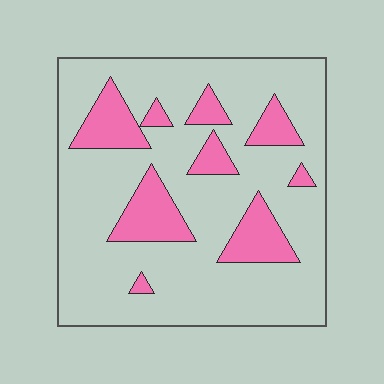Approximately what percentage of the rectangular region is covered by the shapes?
Approximately 20%.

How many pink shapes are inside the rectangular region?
9.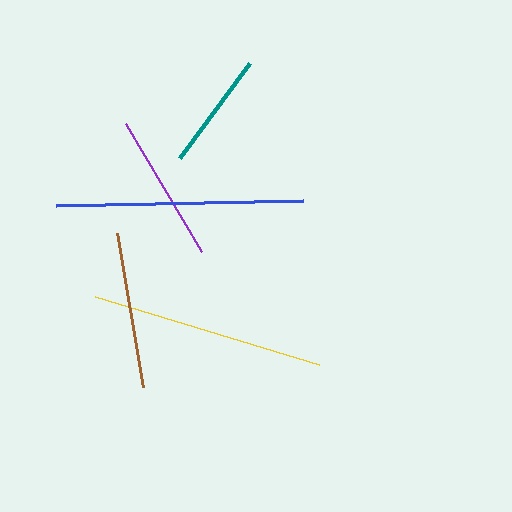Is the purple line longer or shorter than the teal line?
The purple line is longer than the teal line.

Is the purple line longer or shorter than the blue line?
The blue line is longer than the purple line.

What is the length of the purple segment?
The purple segment is approximately 149 pixels long.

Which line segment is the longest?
The blue line is the longest at approximately 247 pixels.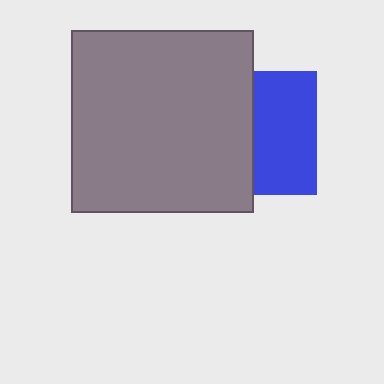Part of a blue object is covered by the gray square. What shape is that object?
It is a square.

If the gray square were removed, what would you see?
You would see the complete blue square.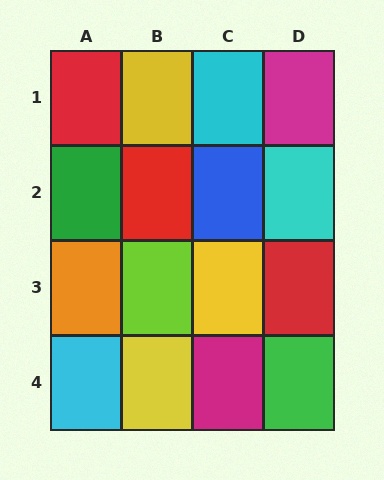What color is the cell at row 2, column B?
Red.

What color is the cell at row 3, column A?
Orange.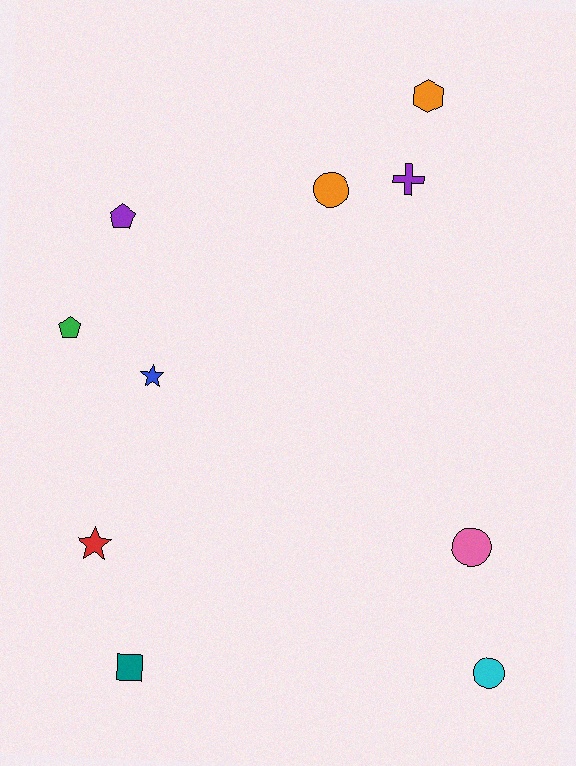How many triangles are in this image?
There are no triangles.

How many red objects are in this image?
There is 1 red object.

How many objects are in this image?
There are 10 objects.